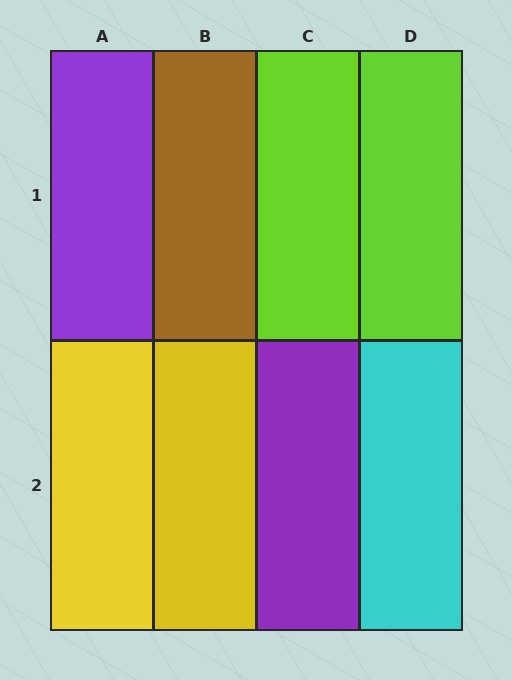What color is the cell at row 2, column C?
Purple.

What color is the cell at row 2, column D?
Cyan.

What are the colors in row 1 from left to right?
Purple, brown, lime, lime.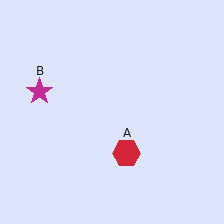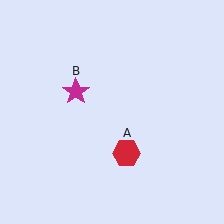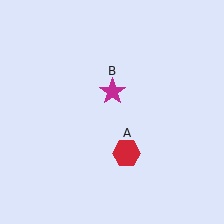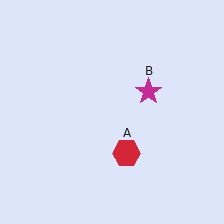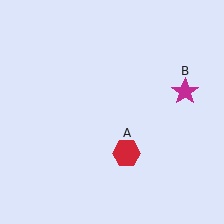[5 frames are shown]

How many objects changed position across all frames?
1 object changed position: magenta star (object B).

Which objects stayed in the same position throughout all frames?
Red hexagon (object A) remained stationary.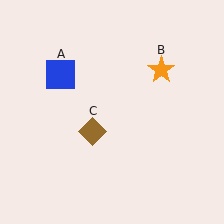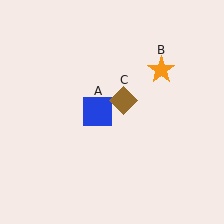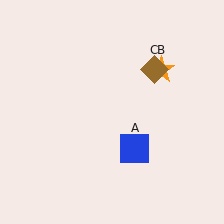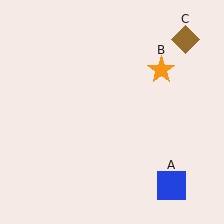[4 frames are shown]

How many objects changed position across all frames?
2 objects changed position: blue square (object A), brown diamond (object C).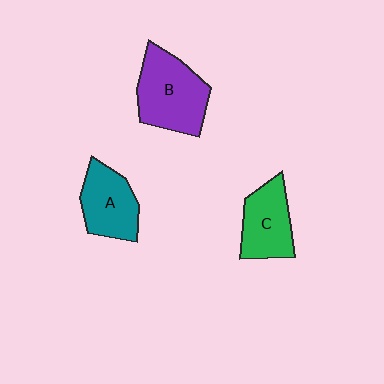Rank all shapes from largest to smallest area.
From largest to smallest: B (purple), A (teal), C (green).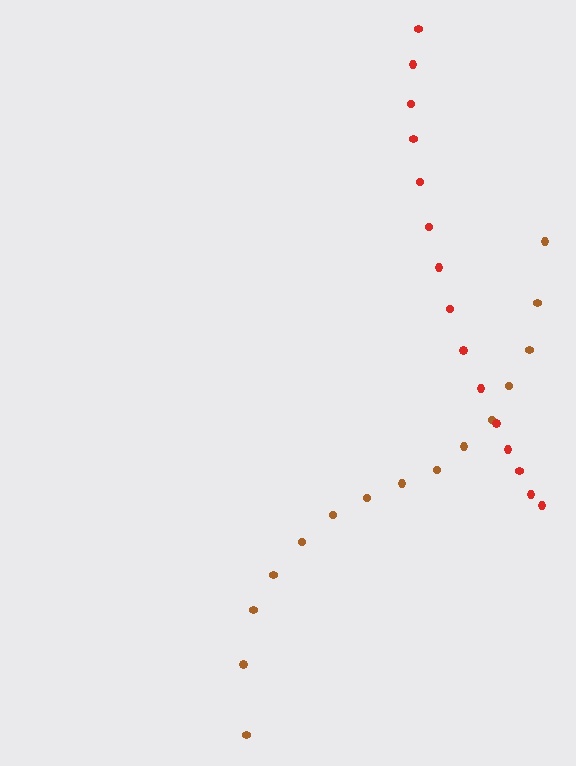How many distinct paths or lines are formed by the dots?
There are 2 distinct paths.